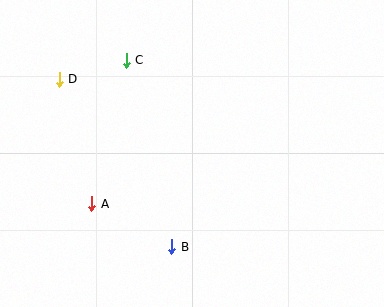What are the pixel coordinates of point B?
Point B is at (172, 247).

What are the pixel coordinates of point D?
Point D is at (59, 79).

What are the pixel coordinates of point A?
Point A is at (92, 204).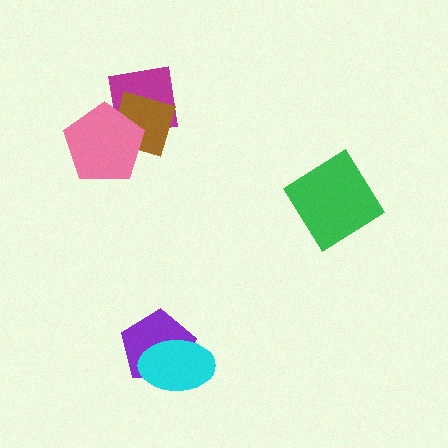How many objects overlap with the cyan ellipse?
1 object overlaps with the cyan ellipse.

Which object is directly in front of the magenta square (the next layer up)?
The brown diamond is directly in front of the magenta square.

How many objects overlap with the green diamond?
0 objects overlap with the green diamond.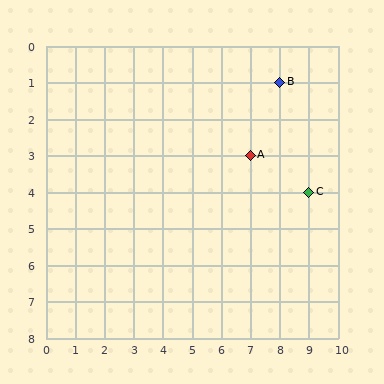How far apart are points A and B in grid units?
Points A and B are 1 column and 2 rows apart (about 2.2 grid units diagonally).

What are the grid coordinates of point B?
Point B is at grid coordinates (8, 1).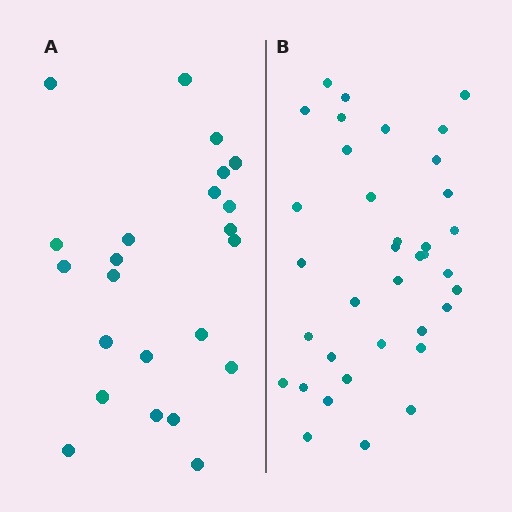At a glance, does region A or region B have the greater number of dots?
Region B (the right region) has more dots.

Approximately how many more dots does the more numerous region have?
Region B has approximately 15 more dots than region A.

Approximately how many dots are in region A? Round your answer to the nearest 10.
About 20 dots. (The exact count is 23, which rounds to 20.)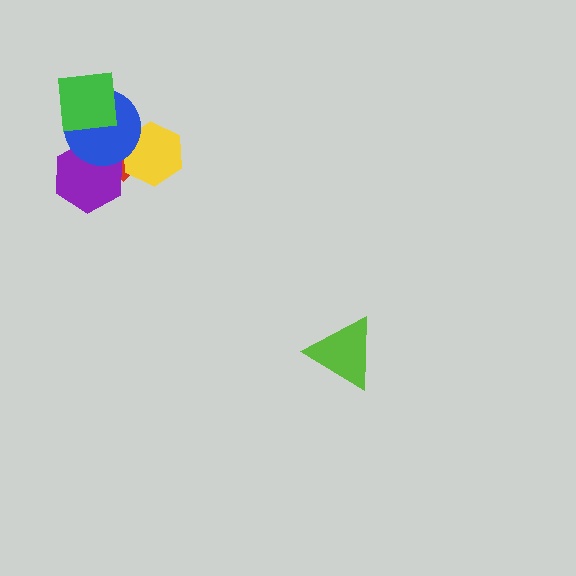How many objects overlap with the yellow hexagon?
2 objects overlap with the yellow hexagon.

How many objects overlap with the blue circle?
4 objects overlap with the blue circle.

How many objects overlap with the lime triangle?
0 objects overlap with the lime triangle.